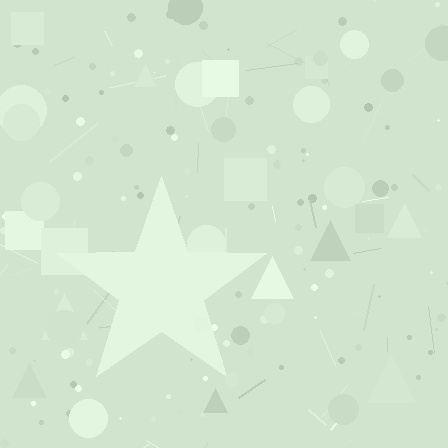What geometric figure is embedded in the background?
A star is embedded in the background.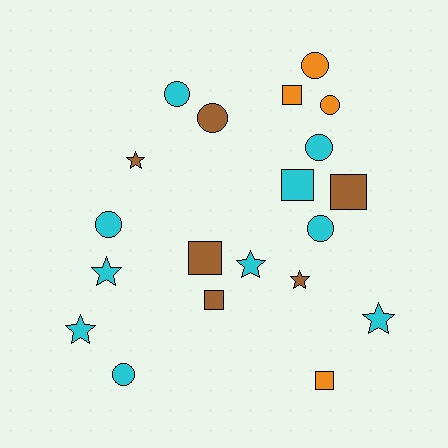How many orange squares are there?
There are 2 orange squares.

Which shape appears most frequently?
Circle, with 8 objects.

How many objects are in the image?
There are 20 objects.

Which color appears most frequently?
Cyan, with 10 objects.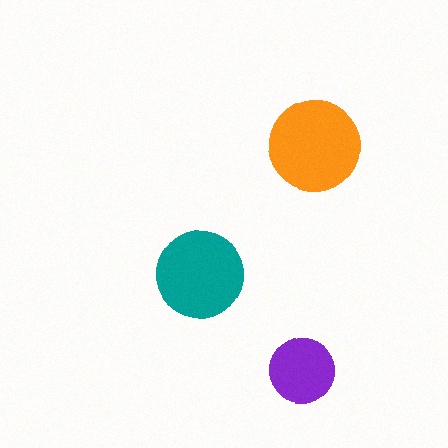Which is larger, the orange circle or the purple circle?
The orange one.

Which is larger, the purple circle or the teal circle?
The teal one.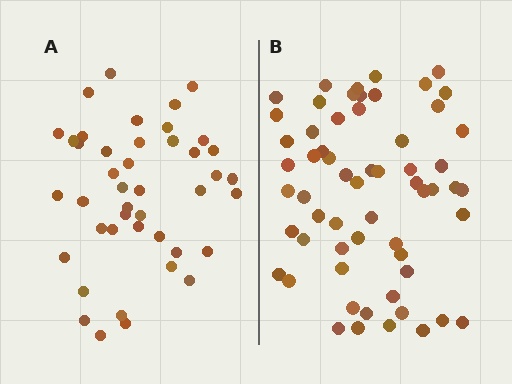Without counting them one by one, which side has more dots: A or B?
Region B (the right region) has more dots.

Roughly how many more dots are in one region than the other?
Region B has approximately 15 more dots than region A.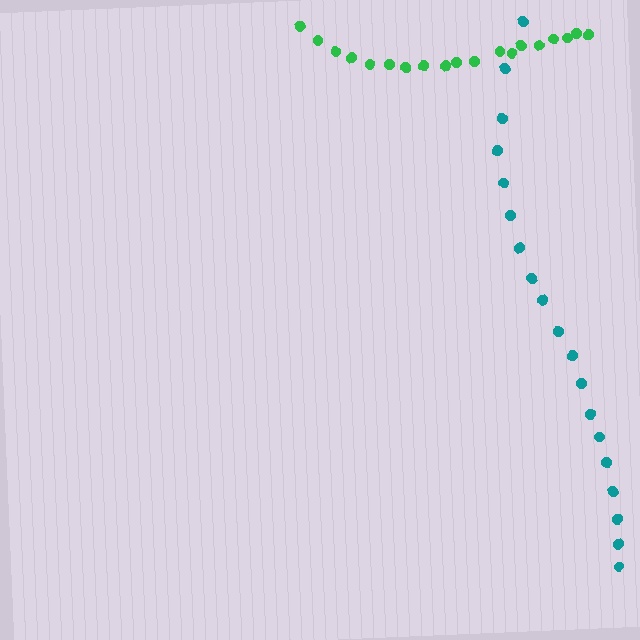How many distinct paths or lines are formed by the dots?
There are 2 distinct paths.